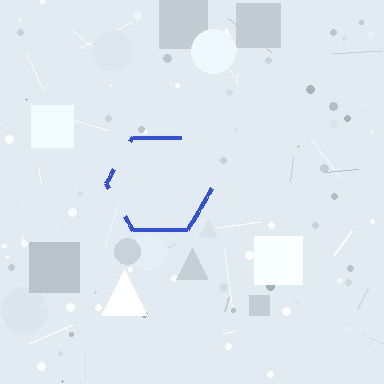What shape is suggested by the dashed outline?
The dashed outline suggests a hexagon.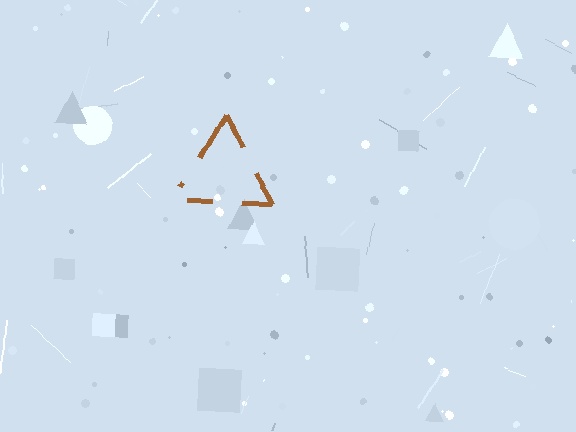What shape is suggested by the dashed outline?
The dashed outline suggests a triangle.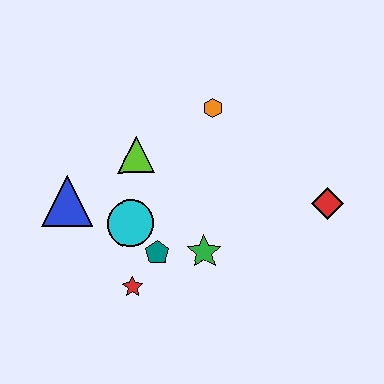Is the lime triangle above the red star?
Yes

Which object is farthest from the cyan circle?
The red diamond is farthest from the cyan circle.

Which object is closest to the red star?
The teal pentagon is closest to the red star.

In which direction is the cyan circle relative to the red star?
The cyan circle is above the red star.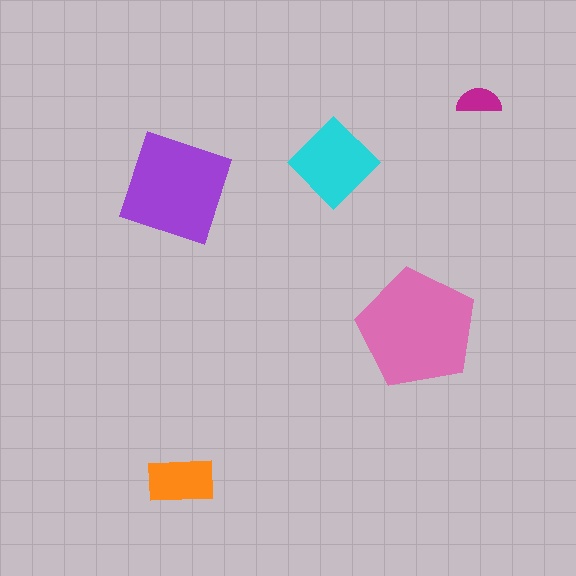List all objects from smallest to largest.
The magenta semicircle, the orange rectangle, the cyan diamond, the purple square, the pink pentagon.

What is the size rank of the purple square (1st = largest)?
2nd.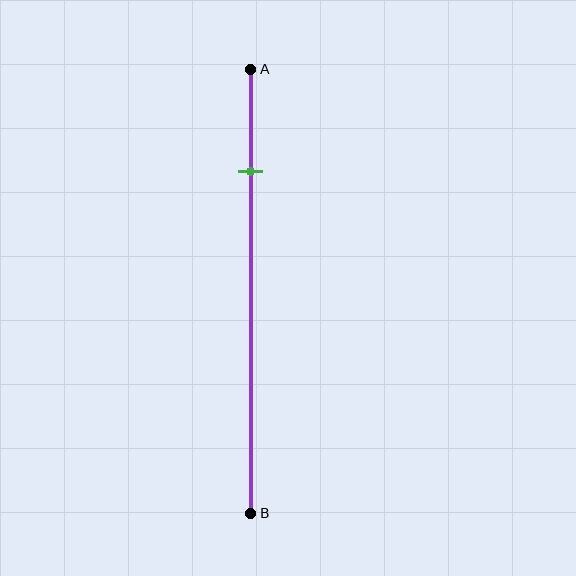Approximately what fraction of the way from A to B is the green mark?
The green mark is approximately 25% of the way from A to B.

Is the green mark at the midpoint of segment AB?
No, the mark is at about 25% from A, not at the 50% midpoint.